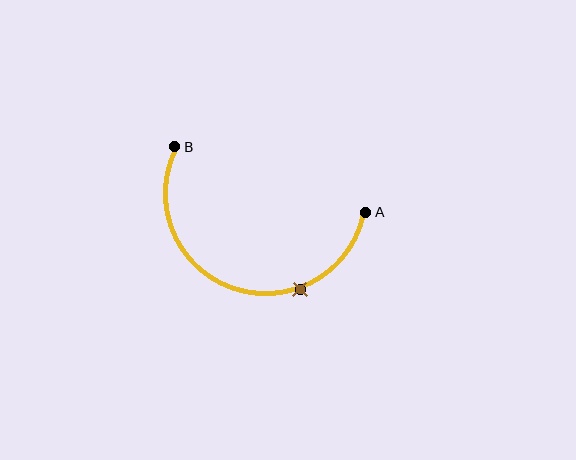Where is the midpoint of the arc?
The arc midpoint is the point on the curve farthest from the straight line joining A and B. It sits below that line.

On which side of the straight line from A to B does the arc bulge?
The arc bulges below the straight line connecting A and B.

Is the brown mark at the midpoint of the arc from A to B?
No. The brown mark lies on the arc but is closer to endpoint A. The arc midpoint would be at the point on the curve equidistant along the arc from both A and B.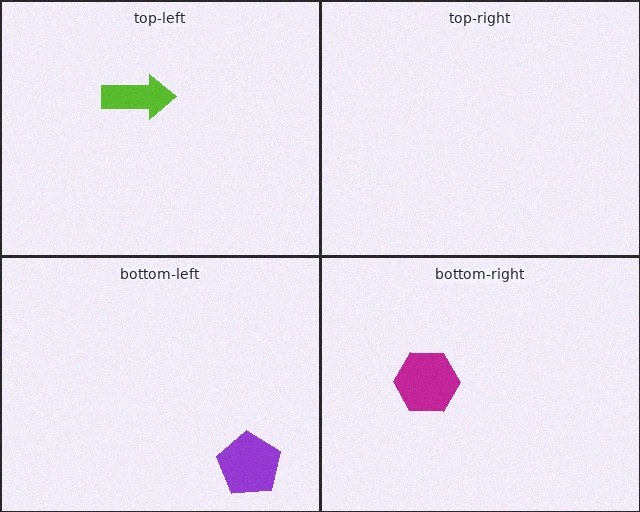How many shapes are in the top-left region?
1.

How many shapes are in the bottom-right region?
1.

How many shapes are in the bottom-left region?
1.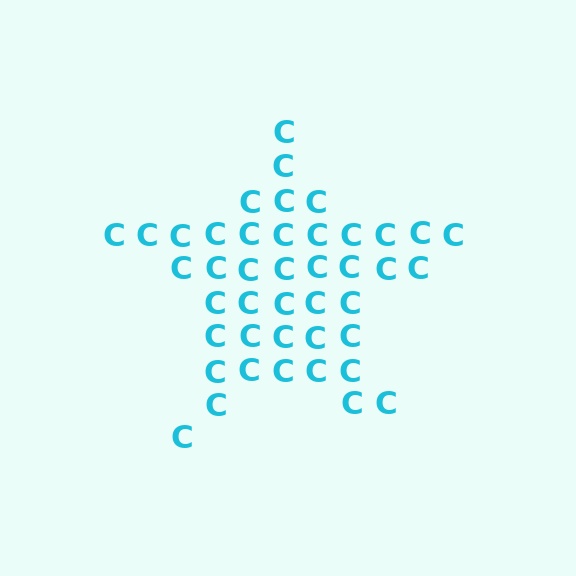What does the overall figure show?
The overall figure shows a star.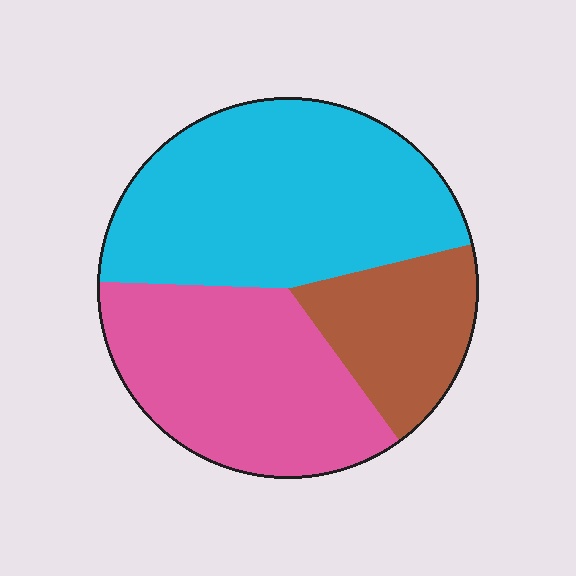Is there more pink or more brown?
Pink.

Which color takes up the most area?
Cyan, at roughly 45%.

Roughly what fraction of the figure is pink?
Pink covers 36% of the figure.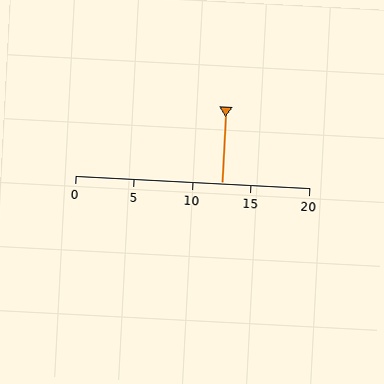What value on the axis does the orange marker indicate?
The marker indicates approximately 12.5.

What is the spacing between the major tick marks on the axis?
The major ticks are spaced 5 apart.